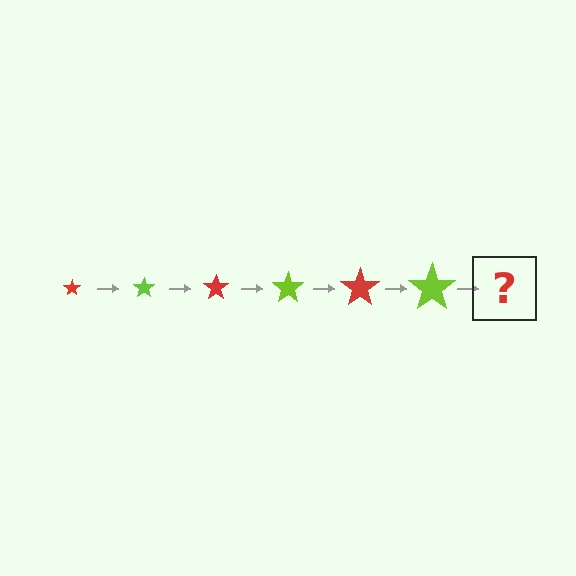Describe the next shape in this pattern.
It should be a red star, larger than the previous one.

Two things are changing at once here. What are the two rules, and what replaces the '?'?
The two rules are that the star grows larger each step and the color cycles through red and lime. The '?' should be a red star, larger than the previous one.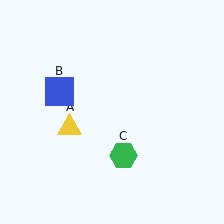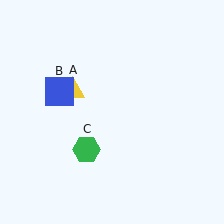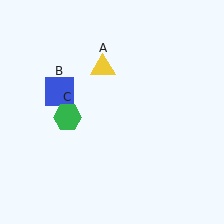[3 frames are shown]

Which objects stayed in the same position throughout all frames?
Blue square (object B) remained stationary.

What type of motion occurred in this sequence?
The yellow triangle (object A), green hexagon (object C) rotated clockwise around the center of the scene.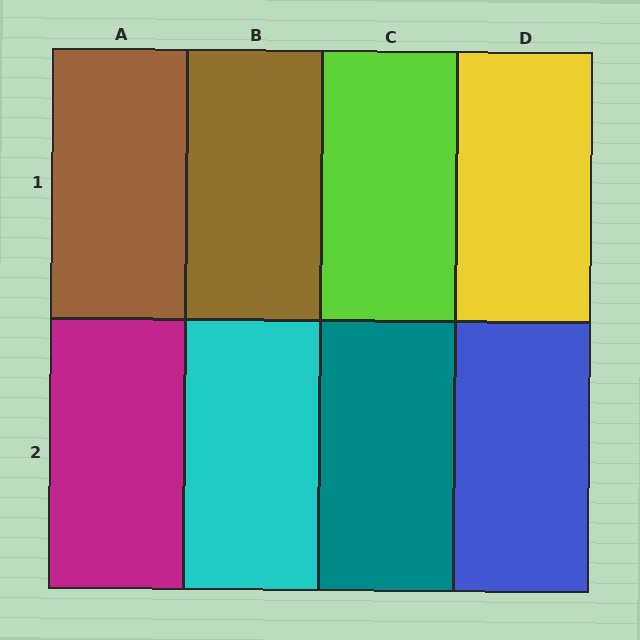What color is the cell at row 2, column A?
Magenta.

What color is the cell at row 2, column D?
Blue.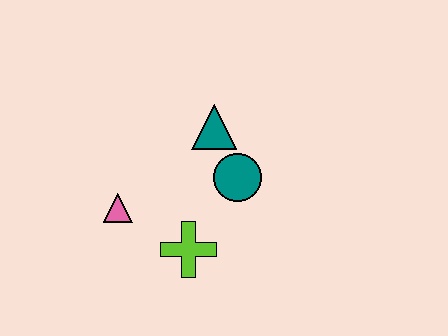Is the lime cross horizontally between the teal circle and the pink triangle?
Yes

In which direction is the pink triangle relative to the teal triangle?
The pink triangle is to the left of the teal triangle.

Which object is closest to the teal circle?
The teal triangle is closest to the teal circle.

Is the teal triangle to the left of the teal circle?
Yes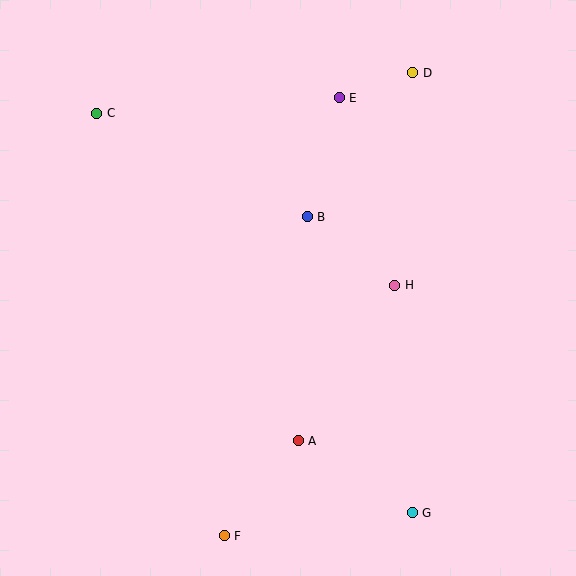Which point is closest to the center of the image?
Point B at (307, 217) is closest to the center.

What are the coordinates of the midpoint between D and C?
The midpoint between D and C is at (255, 93).